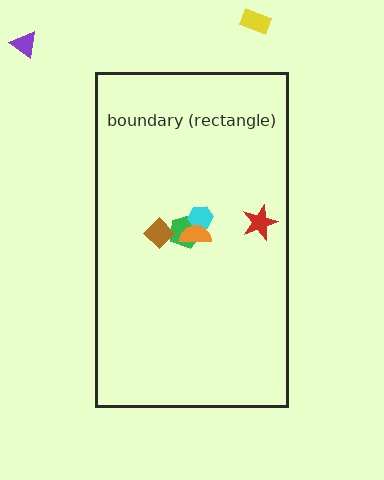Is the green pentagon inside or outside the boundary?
Inside.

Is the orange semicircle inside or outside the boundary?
Inside.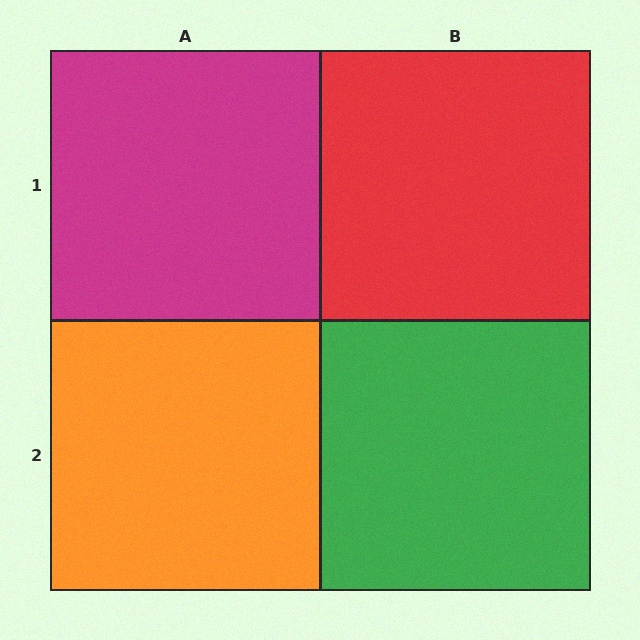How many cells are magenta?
1 cell is magenta.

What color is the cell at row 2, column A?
Orange.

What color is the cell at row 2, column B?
Green.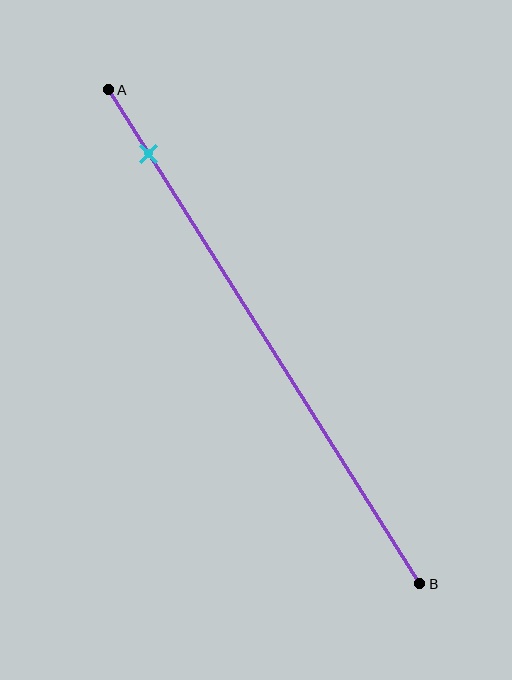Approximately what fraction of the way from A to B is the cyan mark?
The cyan mark is approximately 15% of the way from A to B.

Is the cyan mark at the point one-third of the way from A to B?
No, the mark is at about 15% from A, not at the 33% one-third point.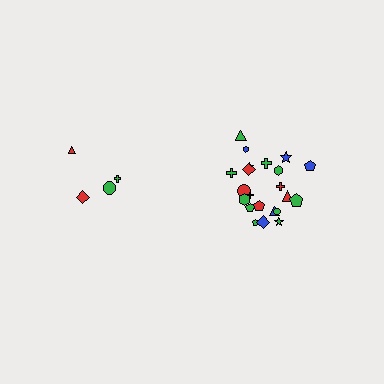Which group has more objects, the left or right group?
The right group.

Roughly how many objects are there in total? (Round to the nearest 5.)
Roughly 25 objects in total.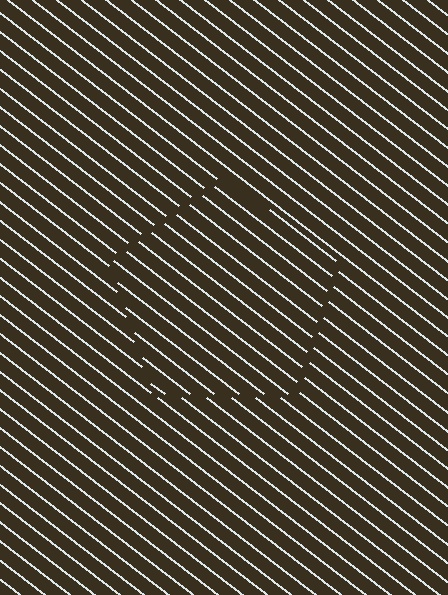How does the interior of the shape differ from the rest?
The interior of the shape contains the same grating, shifted by half a period — the contour is defined by the phase discontinuity where line-ends from the inner and outer gratings abut.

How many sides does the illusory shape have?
5 sides — the line-ends trace a pentagon.